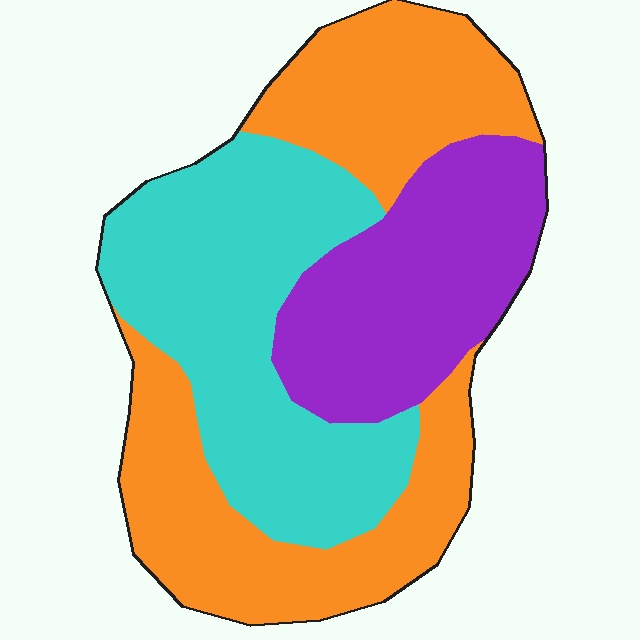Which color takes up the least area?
Purple, at roughly 25%.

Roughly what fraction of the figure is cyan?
Cyan covers around 35% of the figure.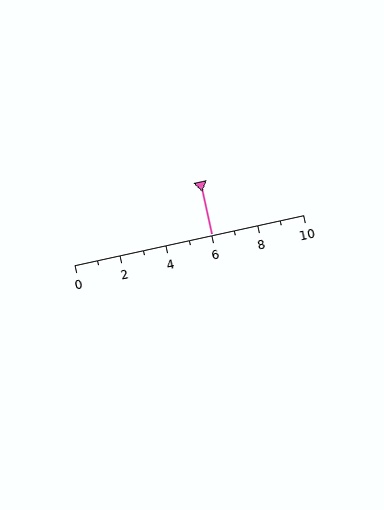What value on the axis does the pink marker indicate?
The marker indicates approximately 6.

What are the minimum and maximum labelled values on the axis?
The axis runs from 0 to 10.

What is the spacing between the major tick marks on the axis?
The major ticks are spaced 2 apart.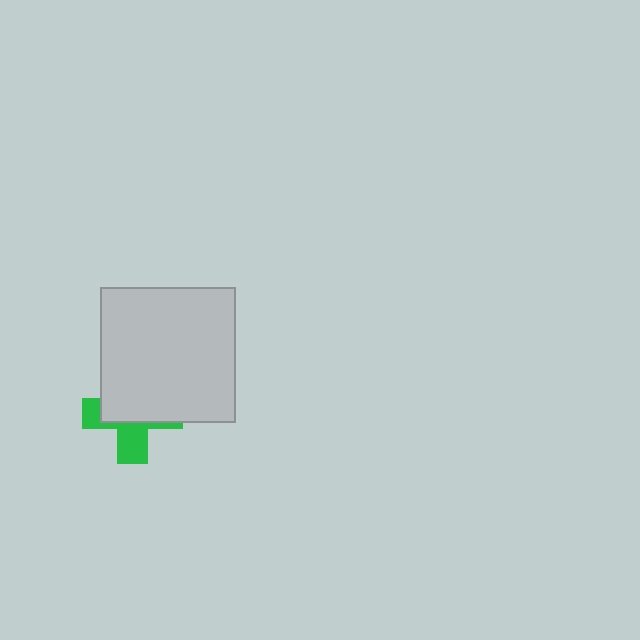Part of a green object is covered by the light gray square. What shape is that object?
It is a cross.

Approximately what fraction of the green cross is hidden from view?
Roughly 60% of the green cross is hidden behind the light gray square.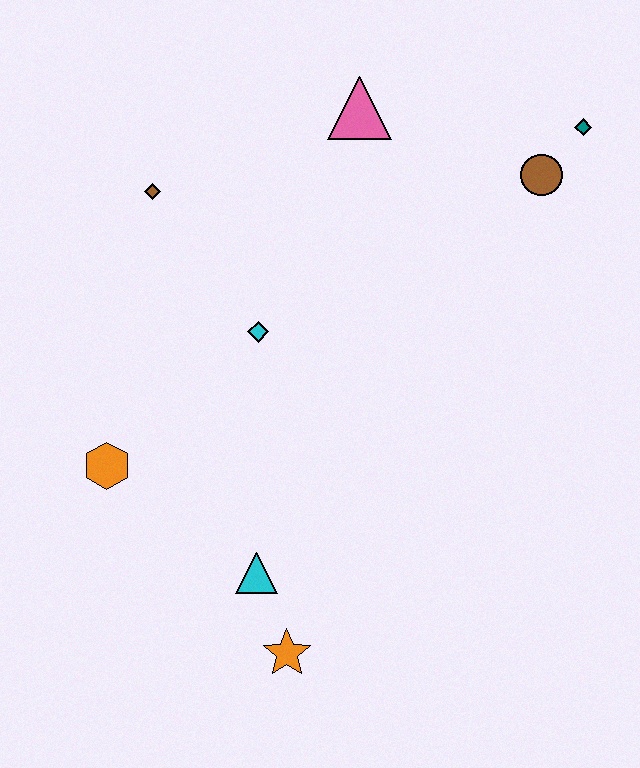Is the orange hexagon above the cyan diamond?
No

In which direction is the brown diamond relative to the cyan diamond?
The brown diamond is above the cyan diamond.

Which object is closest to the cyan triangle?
The orange star is closest to the cyan triangle.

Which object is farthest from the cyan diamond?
The teal diamond is farthest from the cyan diamond.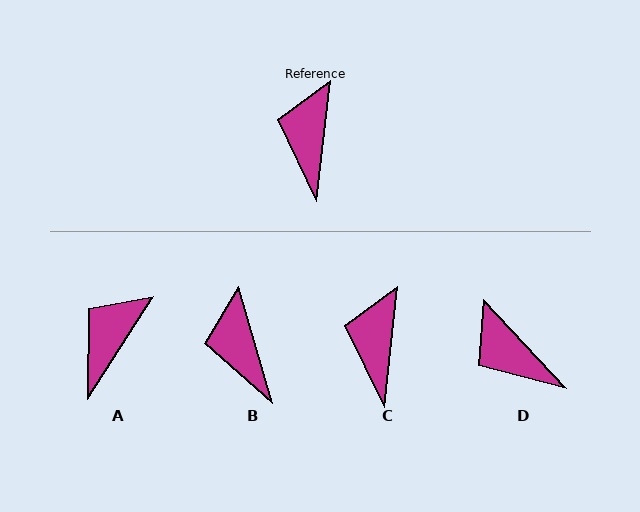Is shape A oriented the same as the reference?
No, it is off by about 26 degrees.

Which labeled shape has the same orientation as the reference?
C.